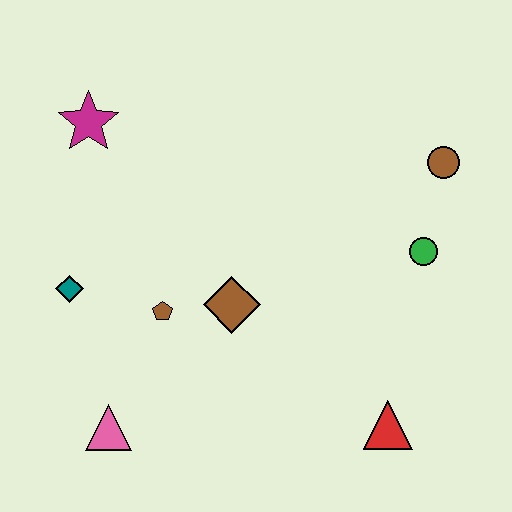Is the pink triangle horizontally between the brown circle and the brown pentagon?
No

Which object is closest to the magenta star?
The teal diamond is closest to the magenta star.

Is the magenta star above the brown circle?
Yes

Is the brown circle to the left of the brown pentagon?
No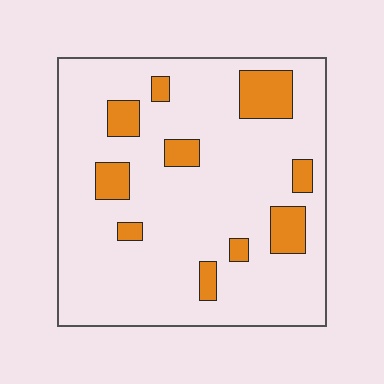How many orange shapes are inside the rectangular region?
10.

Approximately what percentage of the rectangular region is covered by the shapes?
Approximately 15%.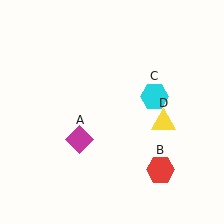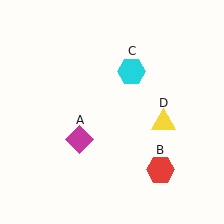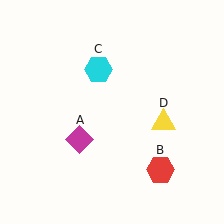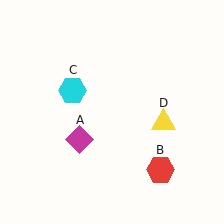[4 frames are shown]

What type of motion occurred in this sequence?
The cyan hexagon (object C) rotated counterclockwise around the center of the scene.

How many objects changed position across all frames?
1 object changed position: cyan hexagon (object C).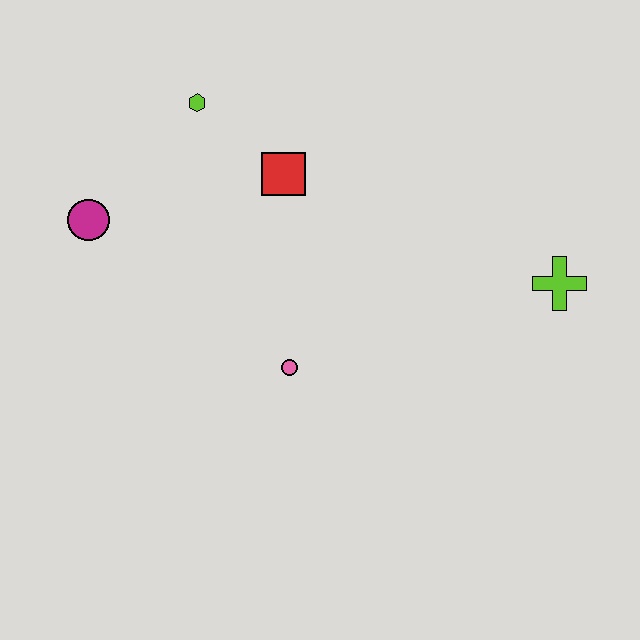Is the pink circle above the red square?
No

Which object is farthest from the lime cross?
The magenta circle is farthest from the lime cross.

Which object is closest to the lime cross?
The pink circle is closest to the lime cross.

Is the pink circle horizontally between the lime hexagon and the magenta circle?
No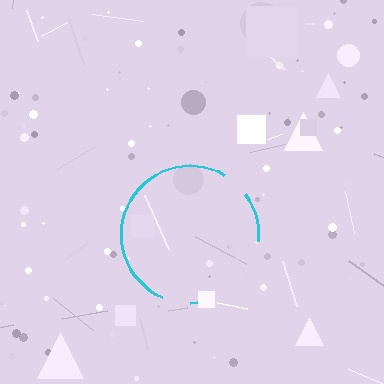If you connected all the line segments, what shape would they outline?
They would outline a circle.